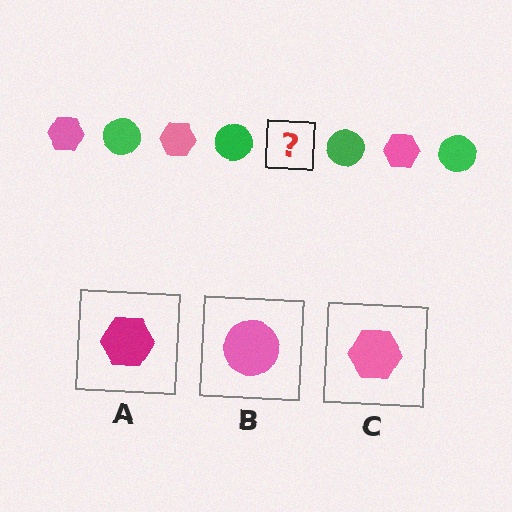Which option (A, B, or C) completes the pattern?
C.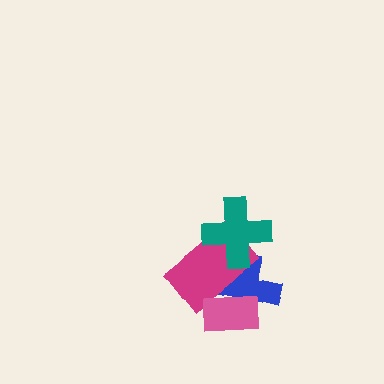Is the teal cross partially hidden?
No, no other shape covers it.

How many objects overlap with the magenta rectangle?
3 objects overlap with the magenta rectangle.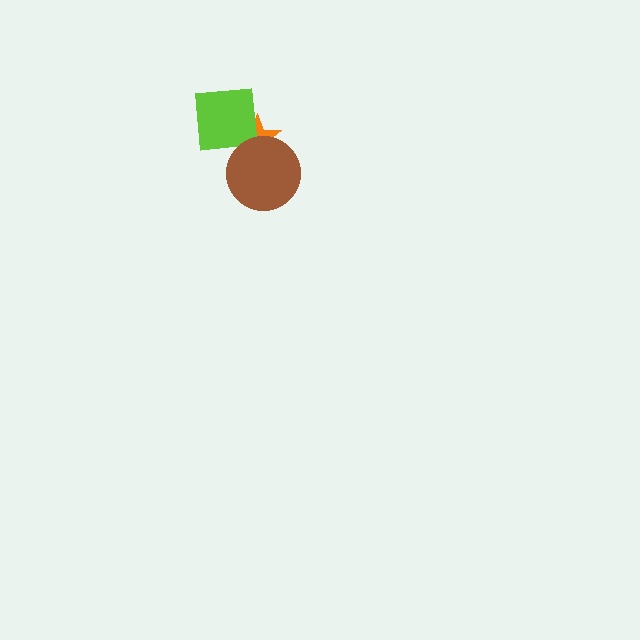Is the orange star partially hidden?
Yes, it is partially covered by another shape.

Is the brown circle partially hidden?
No, no other shape covers it.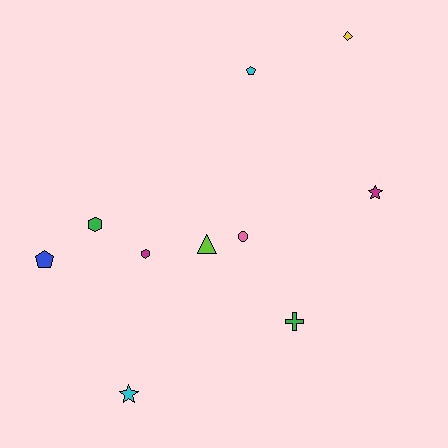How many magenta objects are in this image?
There are 2 magenta objects.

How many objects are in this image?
There are 10 objects.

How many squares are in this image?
There are no squares.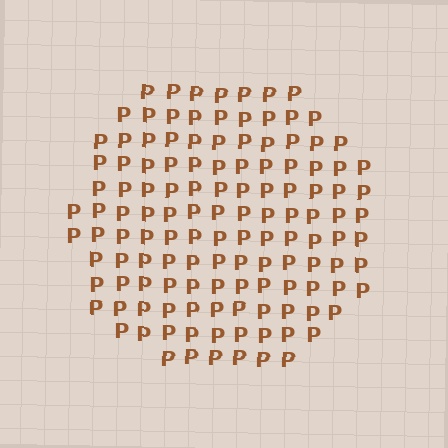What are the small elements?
The small elements are letter P's.